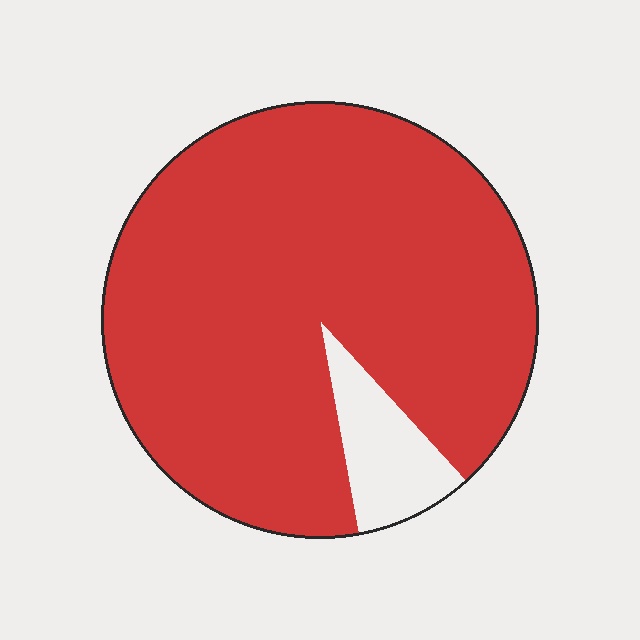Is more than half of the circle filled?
Yes.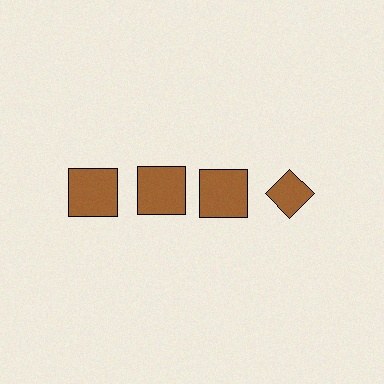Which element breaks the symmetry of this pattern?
The brown diamond in the top row, second from right column breaks the symmetry. All other shapes are brown squares.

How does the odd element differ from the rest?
It has a different shape: diamond instead of square.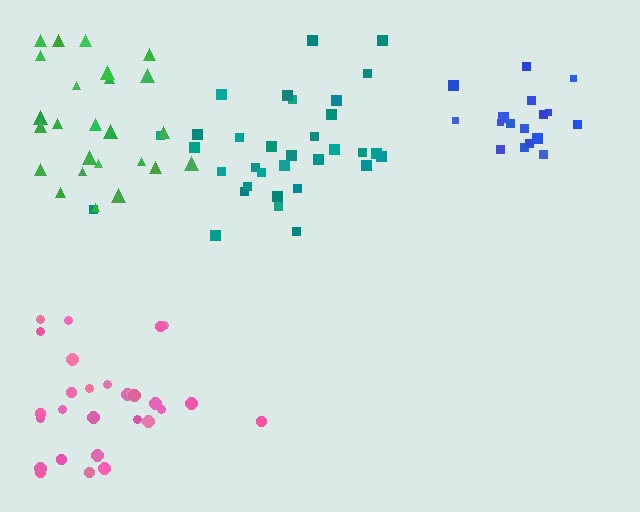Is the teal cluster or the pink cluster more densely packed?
Pink.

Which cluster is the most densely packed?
Blue.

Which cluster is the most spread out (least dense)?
Green.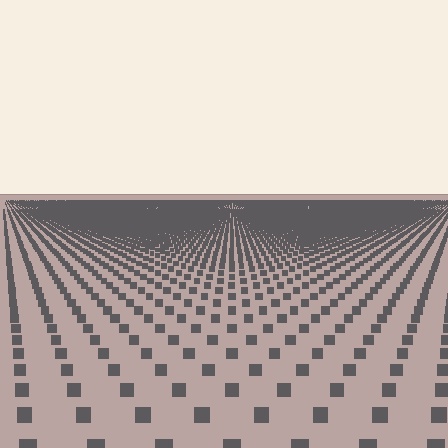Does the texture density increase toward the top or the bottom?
Density increases toward the top.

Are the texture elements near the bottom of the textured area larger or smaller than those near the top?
Larger. Near the bottom, elements are closer to the viewer and appear at a bigger on-screen size.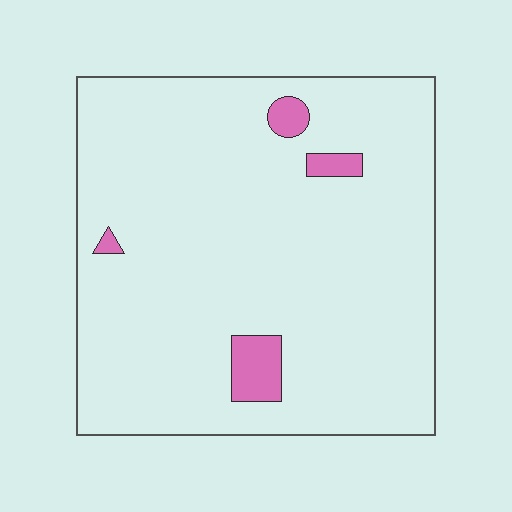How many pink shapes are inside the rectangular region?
4.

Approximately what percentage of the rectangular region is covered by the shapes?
Approximately 5%.